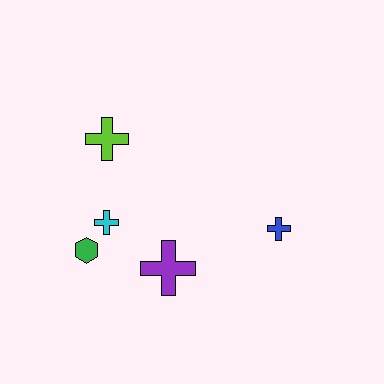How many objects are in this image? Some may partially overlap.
There are 5 objects.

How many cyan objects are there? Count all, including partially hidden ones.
There is 1 cyan object.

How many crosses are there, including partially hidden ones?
There are 4 crosses.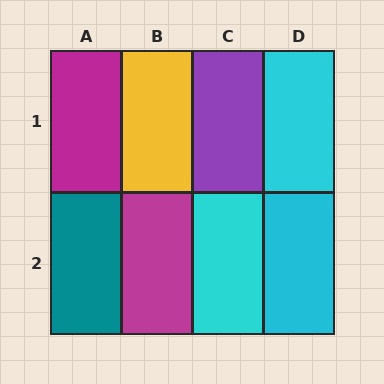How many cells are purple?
1 cell is purple.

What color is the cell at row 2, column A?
Teal.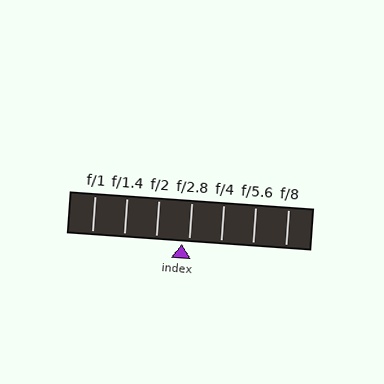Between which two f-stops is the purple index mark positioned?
The index mark is between f/2 and f/2.8.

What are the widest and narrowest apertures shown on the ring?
The widest aperture shown is f/1 and the narrowest is f/8.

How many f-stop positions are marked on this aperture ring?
There are 7 f-stop positions marked.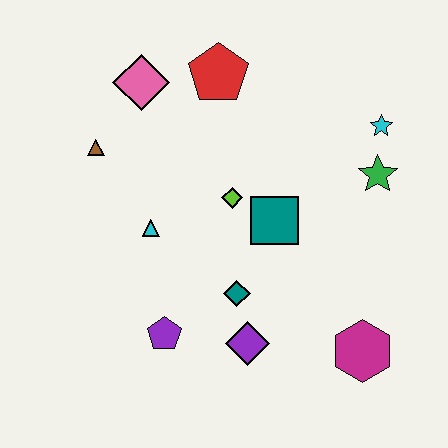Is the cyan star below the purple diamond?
No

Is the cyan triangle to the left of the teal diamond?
Yes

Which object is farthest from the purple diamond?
The pink diamond is farthest from the purple diamond.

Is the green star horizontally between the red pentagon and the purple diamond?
No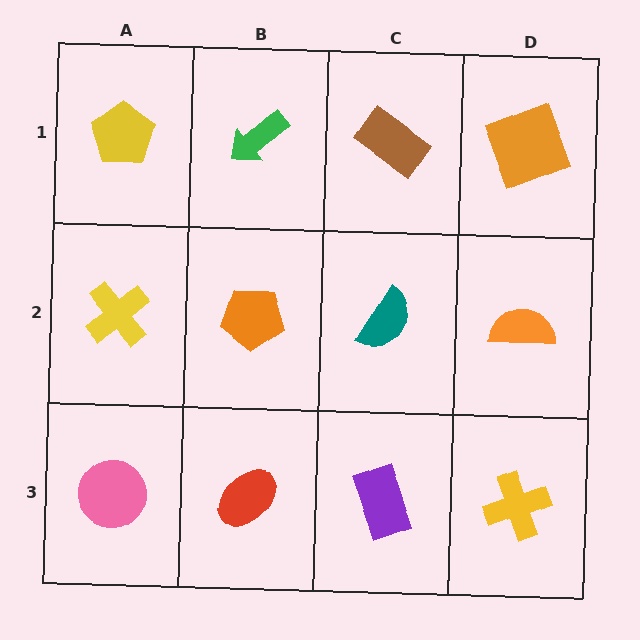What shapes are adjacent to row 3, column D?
An orange semicircle (row 2, column D), a purple rectangle (row 3, column C).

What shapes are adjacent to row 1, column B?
An orange pentagon (row 2, column B), a yellow pentagon (row 1, column A), a brown rectangle (row 1, column C).